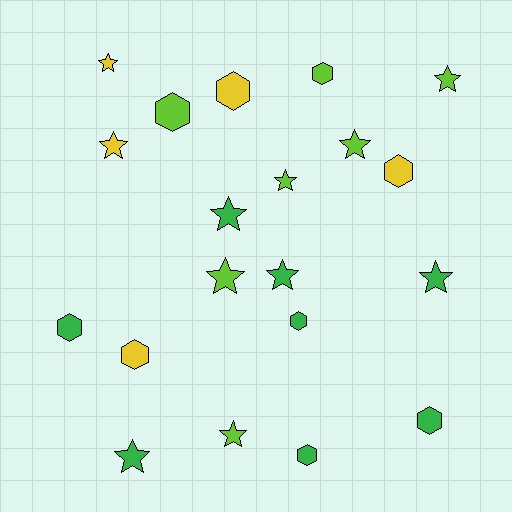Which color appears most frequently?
Green, with 8 objects.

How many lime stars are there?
There are 5 lime stars.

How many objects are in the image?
There are 20 objects.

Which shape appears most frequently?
Star, with 11 objects.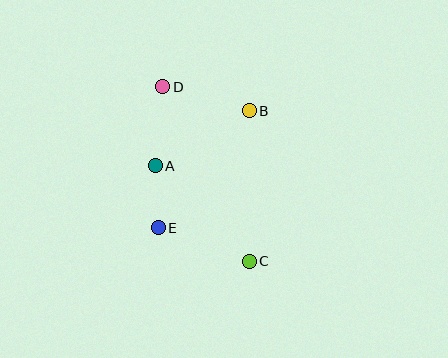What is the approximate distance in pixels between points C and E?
The distance between C and E is approximately 97 pixels.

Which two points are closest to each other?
Points A and E are closest to each other.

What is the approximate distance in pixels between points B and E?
The distance between B and E is approximately 148 pixels.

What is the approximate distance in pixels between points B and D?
The distance between B and D is approximately 90 pixels.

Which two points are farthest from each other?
Points C and D are farthest from each other.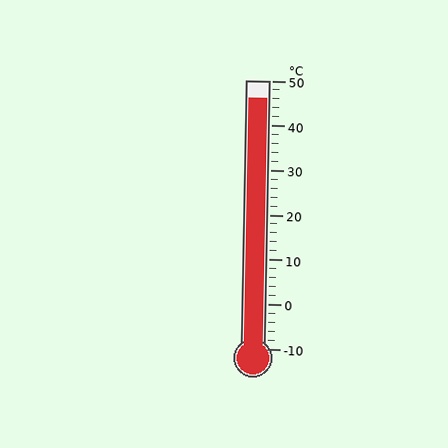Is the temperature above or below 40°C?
The temperature is above 40°C.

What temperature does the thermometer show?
The thermometer shows approximately 46°C.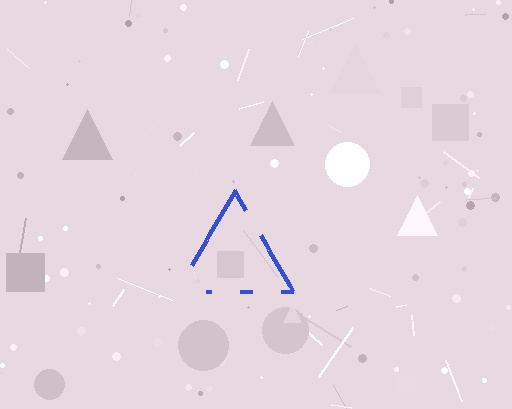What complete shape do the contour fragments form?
The contour fragments form a triangle.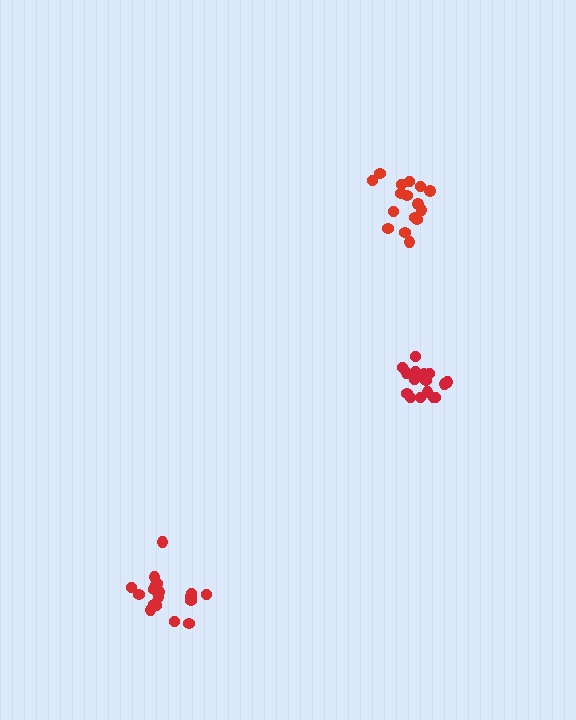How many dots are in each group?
Group 1: 16 dots, Group 2: 18 dots, Group 3: 16 dots (50 total).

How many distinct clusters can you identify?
There are 3 distinct clusters.